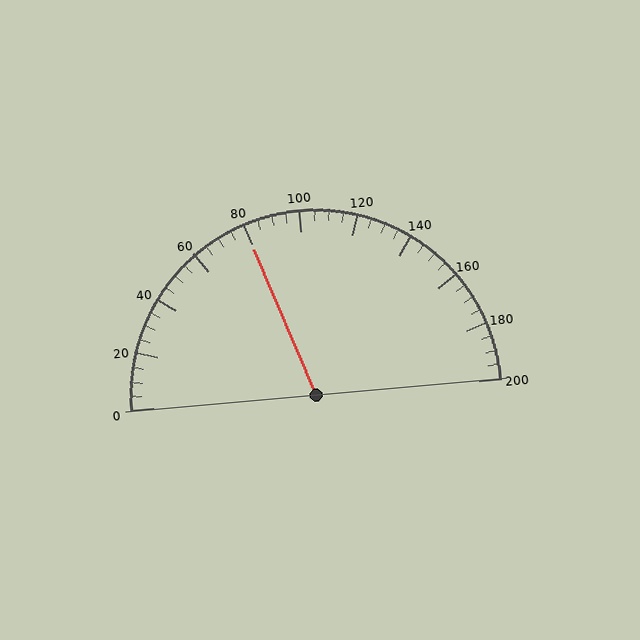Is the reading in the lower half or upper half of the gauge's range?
The reading is in the lower half of the range (0 to 200).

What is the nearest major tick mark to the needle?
The nearest major tick mark is 80.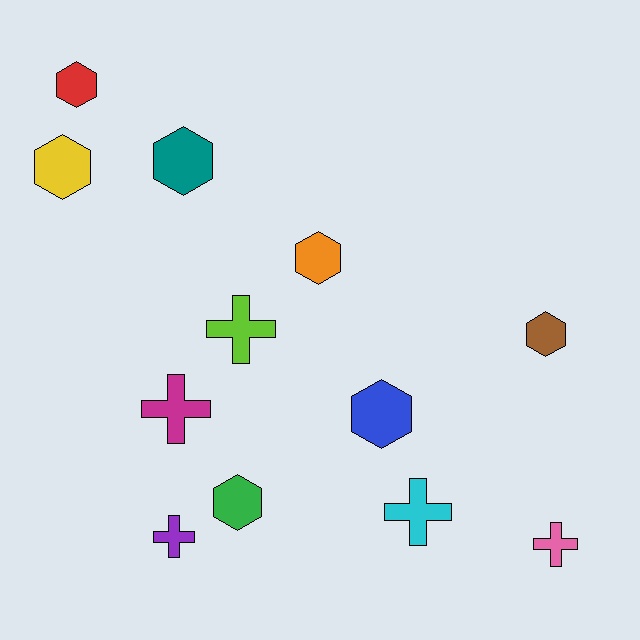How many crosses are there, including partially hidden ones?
There are 5 crosses.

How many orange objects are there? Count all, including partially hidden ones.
There is 1 orange object.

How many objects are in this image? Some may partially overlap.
There are 12 objects.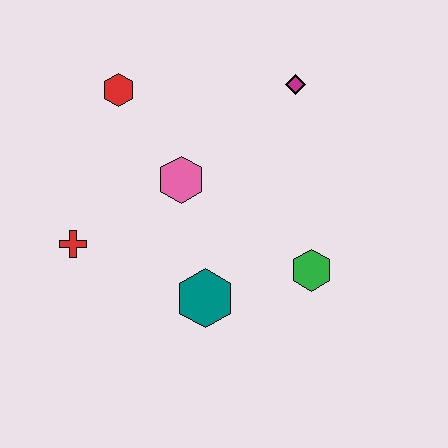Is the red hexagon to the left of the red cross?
No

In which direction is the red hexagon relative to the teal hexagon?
The red hexagon is above the teal hexagon.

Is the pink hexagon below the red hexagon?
Yes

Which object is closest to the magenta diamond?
The pink hexagon is closest to the magenta diamond.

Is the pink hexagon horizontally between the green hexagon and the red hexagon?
Yes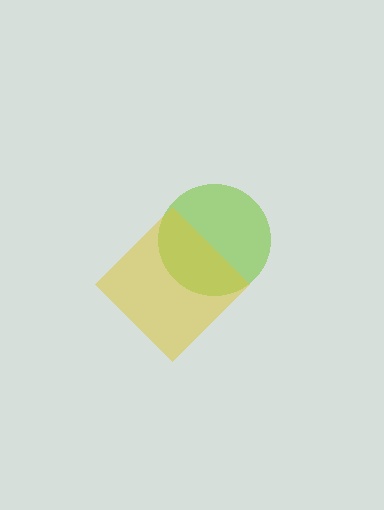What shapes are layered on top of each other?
The layered shapes are: a lime circle, a yellow diamond.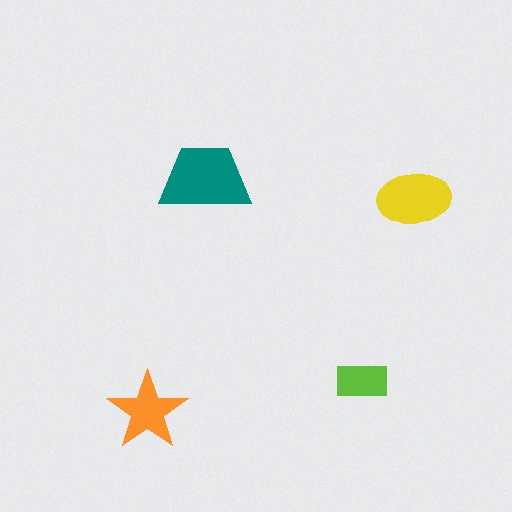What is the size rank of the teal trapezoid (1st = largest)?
1st.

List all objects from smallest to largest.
The lime rectangle, the orange star, the yellow ellipse, the teal trapezoid.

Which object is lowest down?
The orange star is bottommost.